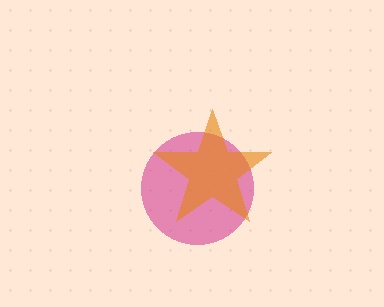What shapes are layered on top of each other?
The layered shapes are: a magenta circle, an orange star.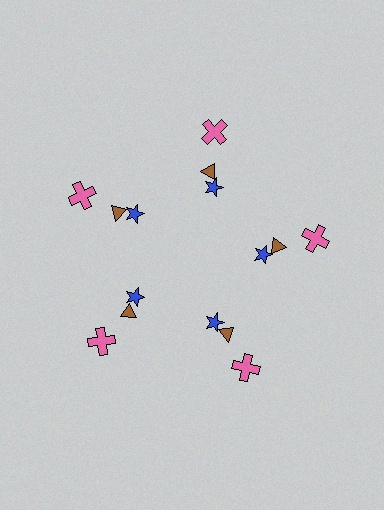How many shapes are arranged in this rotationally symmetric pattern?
There are 15 shapes, arranged in 5 groups of 3.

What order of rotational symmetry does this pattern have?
This pattern has 5-fold rotational symmetry.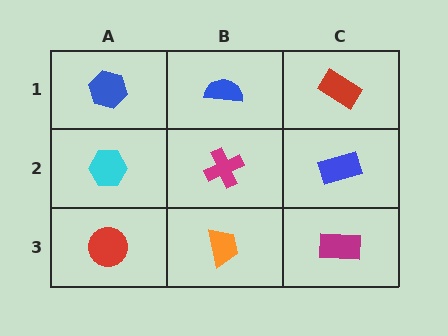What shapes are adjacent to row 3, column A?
A cyan hexagon (row 2, column A), an orange trapezoid (row 3, column B).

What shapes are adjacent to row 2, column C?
A red rectangle (row 1, column C), a magenta rectangle (row 3, column C), a magenta cross (row 2, column B).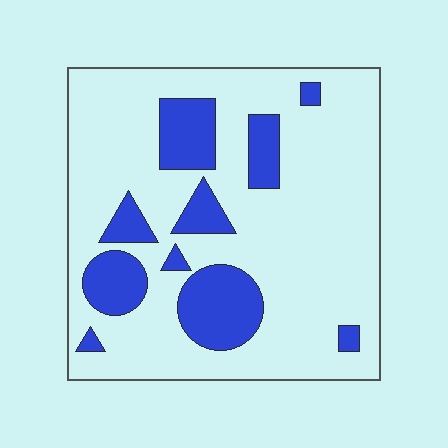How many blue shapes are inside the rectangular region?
10.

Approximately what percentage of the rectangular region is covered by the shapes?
Approximately 20%.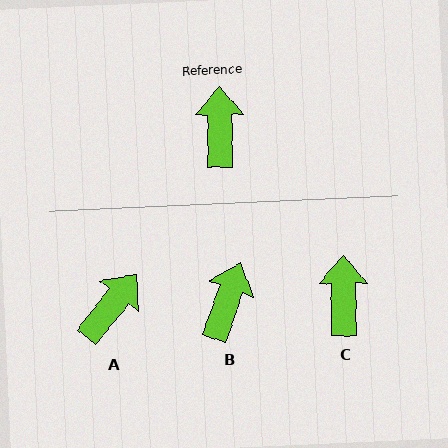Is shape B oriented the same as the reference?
No, it is off by about 20 degrees.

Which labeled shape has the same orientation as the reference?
C.